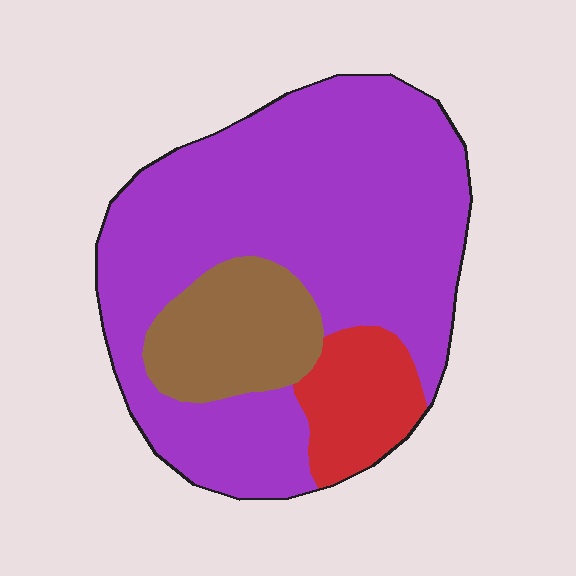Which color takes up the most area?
Purple, at roughly 70%.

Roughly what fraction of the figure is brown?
Brown takes up less than a quarter of the figure.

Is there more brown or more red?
Brown.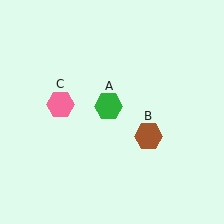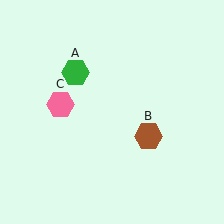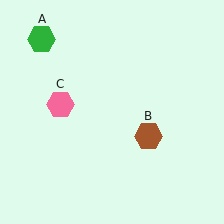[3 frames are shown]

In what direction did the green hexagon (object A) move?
The green hexagon (object A) moved up and to the left.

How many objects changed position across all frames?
1 object changed position: green hexagon (object A).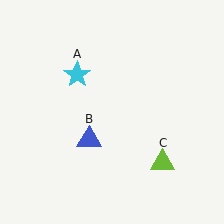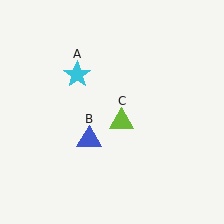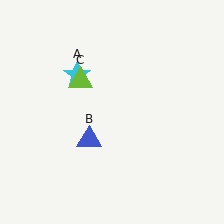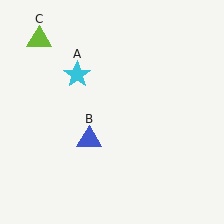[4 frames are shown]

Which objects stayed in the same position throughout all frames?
Cyan star (object A) and blue triangle (object B) remained stationary.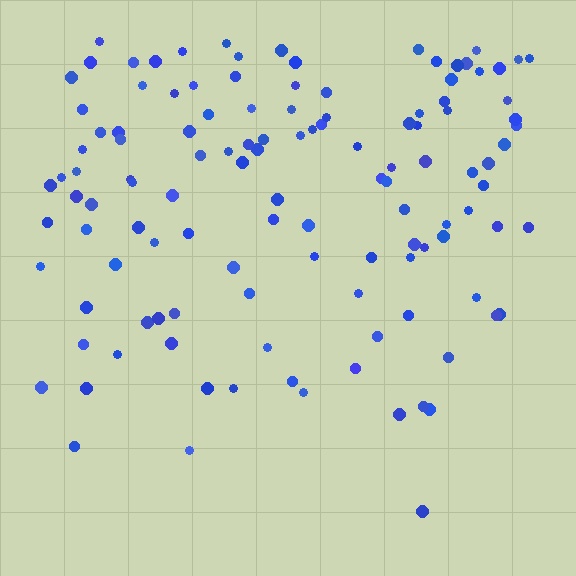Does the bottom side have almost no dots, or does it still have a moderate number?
Still a moderate number, just noticeably fewer than the top.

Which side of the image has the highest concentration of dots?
The top.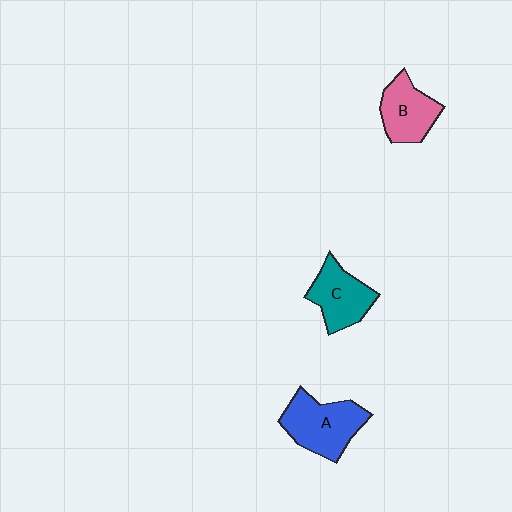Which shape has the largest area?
Shape A (blue).